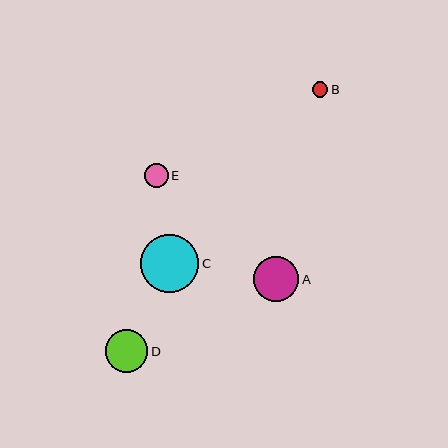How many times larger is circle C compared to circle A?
Circle C is approximately 1.3 times the size of circle A.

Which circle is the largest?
Circle C is the largest with a size of approximately 58 pixels.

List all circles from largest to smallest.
From largest to smallest: C, A, D, E, B.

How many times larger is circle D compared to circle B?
Circle D is approximately 2.8 times the size of circle B.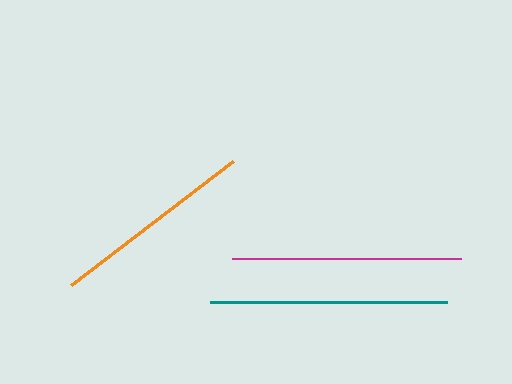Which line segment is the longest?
The teal line is the longest at approximately 238 pixels.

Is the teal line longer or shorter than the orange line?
The teal line is longer than the orange line.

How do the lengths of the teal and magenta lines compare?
The teal and magenta lines are approximately the same length.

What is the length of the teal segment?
The teal segment is approximately 238 pixels long.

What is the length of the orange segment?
The orange segment is approximately 204 pixels long.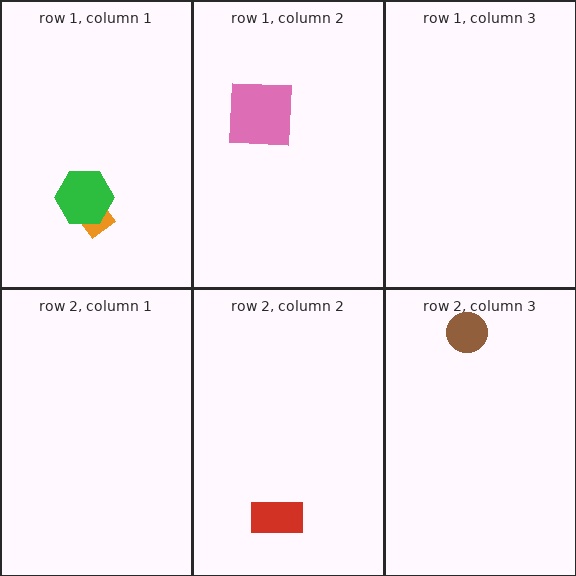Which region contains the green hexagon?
The row 1, column 1 region.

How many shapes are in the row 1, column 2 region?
1.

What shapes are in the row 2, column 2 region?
The red rectangle.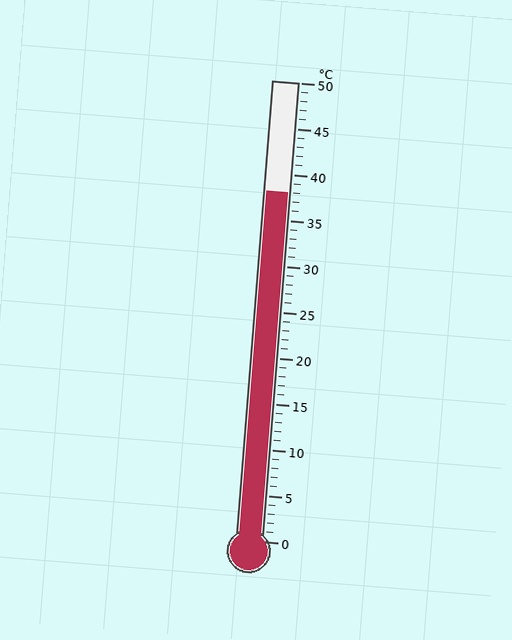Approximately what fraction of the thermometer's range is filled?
The thermometer is filled to approximately 75% of its range.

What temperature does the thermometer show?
The thermometer shows approximately 38°C.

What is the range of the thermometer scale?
The thermometer scale ranges from 0°C to 50°C.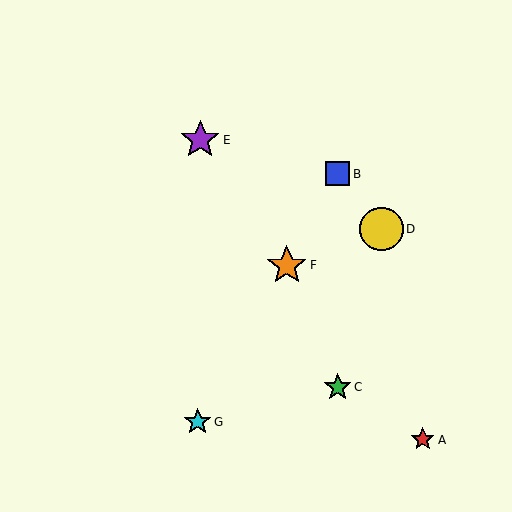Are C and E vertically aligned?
No, C is at x≈338 and E is at x≈200.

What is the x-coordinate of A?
Object A is at x≈423.